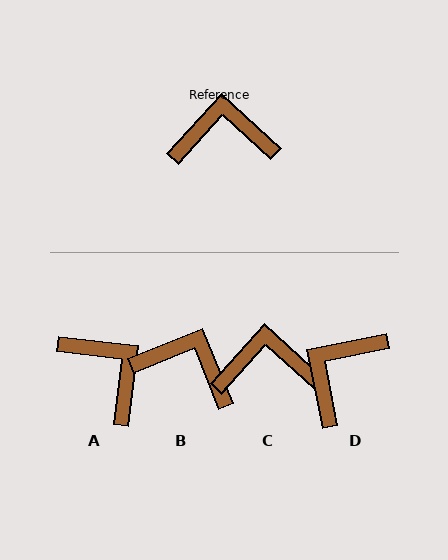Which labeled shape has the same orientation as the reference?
C.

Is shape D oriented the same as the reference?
No, it is off by about 53 degrees.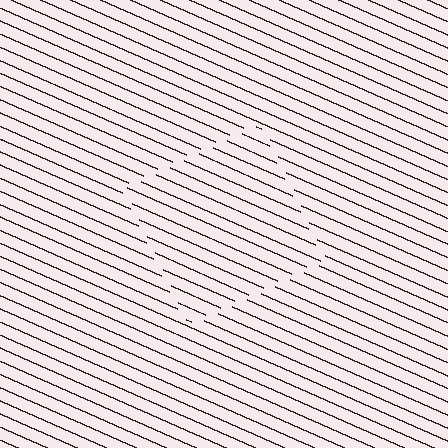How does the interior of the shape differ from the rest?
The interior of the shape contains the same grating, shifted by half a period — the contour is defined by the phase discontinuity where line-ends from the inner and outer gratings abut.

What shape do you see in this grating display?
An illusory square. The interior of the shape contains the same grating, shifted by half a period — the contour is defined by the phase discontinuity where line-ends from the inner and outer gratings abut.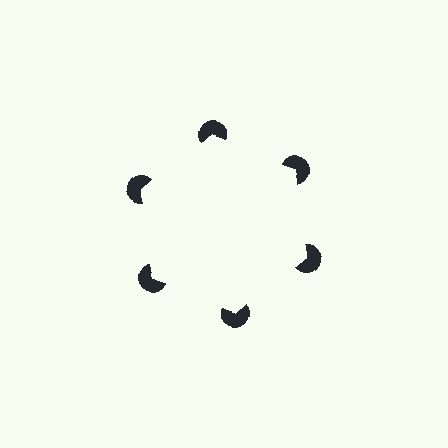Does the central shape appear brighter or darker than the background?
It typically appears slightly brighter than the background, even though no actual brightness change is drawn.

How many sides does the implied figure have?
6 sides.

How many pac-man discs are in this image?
There are 6 — one at each vertex of the illusory hexagon.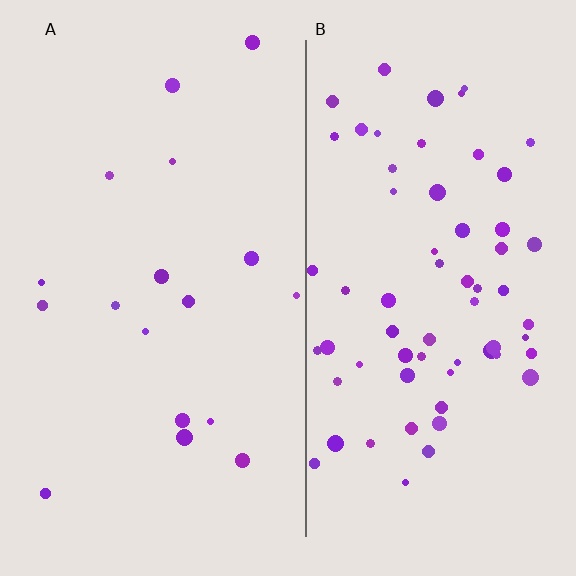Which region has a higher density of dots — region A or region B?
B (the right).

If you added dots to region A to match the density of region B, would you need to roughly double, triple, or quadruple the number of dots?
Approximately quadruple.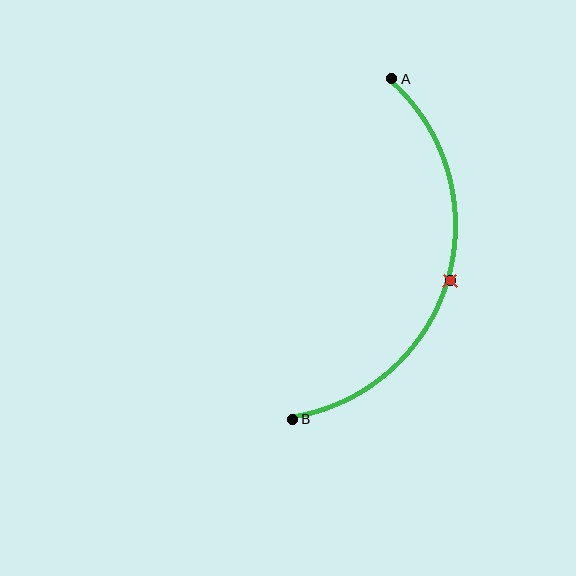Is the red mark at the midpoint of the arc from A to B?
Yes. The red mark lies on the arc at equal arc-length from both A and B — it is the arc midpoint.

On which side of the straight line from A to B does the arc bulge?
The arc bulges to the right of the straight line connecting A and B.